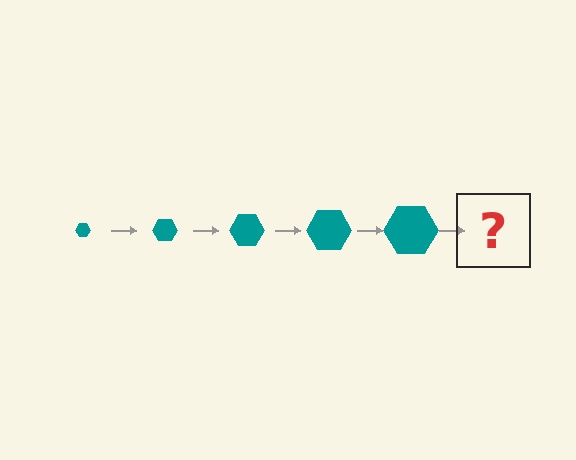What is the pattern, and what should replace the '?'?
The pattern is that the hexagon gets progressively larger each step. The '?' should be a teal hexagon, larger than the previous one.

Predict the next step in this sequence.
The next step is a teal hexagon, larger than the previous one.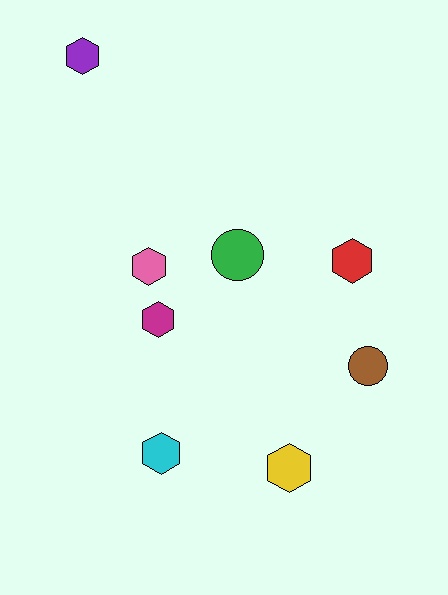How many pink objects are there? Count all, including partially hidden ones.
There is 1 pink object.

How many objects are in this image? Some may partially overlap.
There are 8 objects.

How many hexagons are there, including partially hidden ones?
There are 6 hexagons.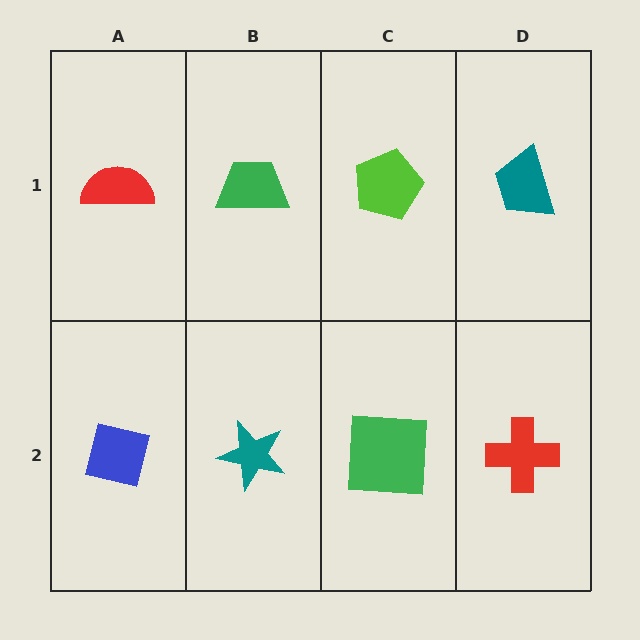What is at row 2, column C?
A green square.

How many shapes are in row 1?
4 shapes.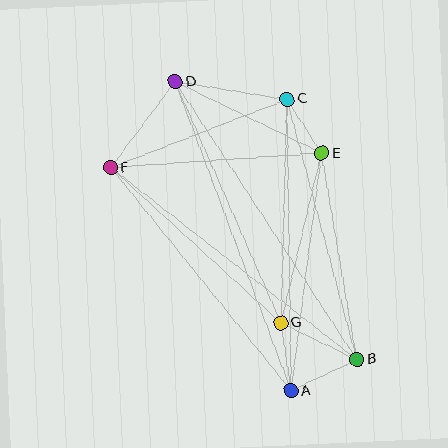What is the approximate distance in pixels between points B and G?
The distance between B and G is approximately 85 pixels.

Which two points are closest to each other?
Points C and E are closest to each other.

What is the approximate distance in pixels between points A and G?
The distance between A and G is approximately 69 pixels.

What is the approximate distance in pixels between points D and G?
The distance between D and G is approximately 263 pixels.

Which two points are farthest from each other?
Points B and D are farthest from each other.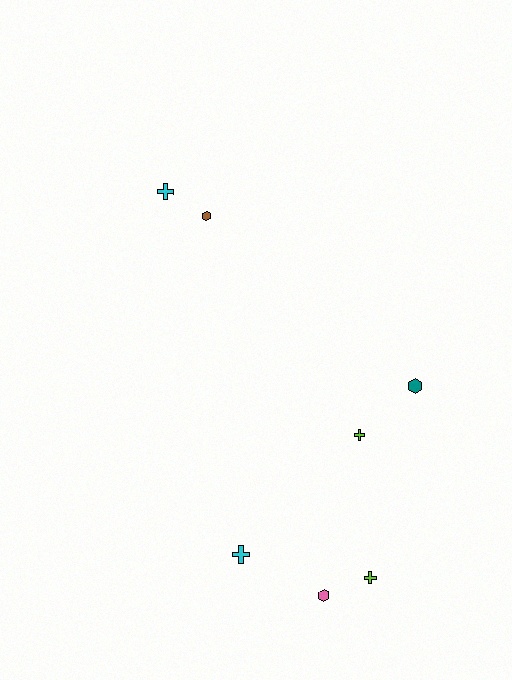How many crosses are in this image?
There are 4 crosses.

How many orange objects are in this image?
There are no orange objects.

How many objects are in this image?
There are 7 objects.